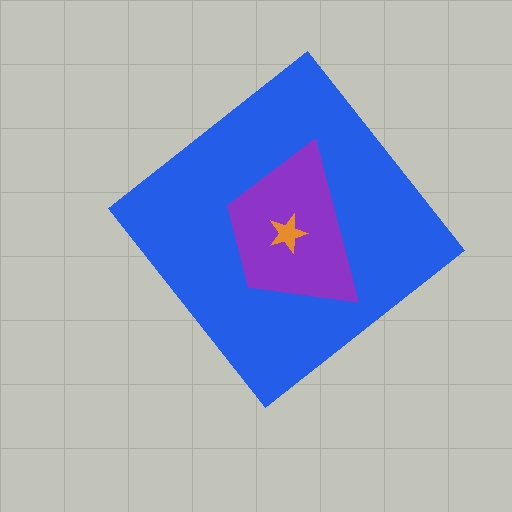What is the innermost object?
The orange star.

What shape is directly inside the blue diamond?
The purple trapezoid.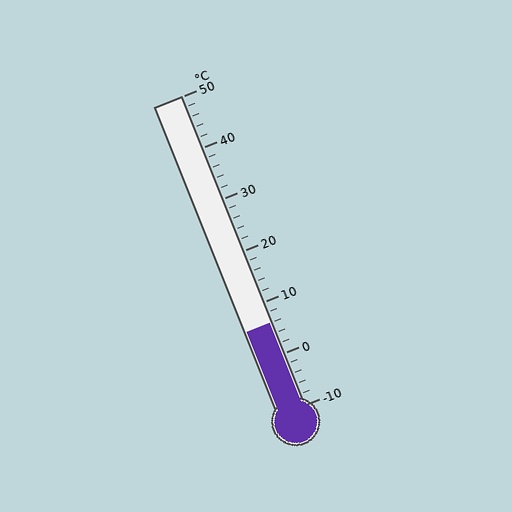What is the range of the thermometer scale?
The thermometer scale ranges from -10°C to 50°C.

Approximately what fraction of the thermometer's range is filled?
The thermometer is filled to approximately 25% of its range.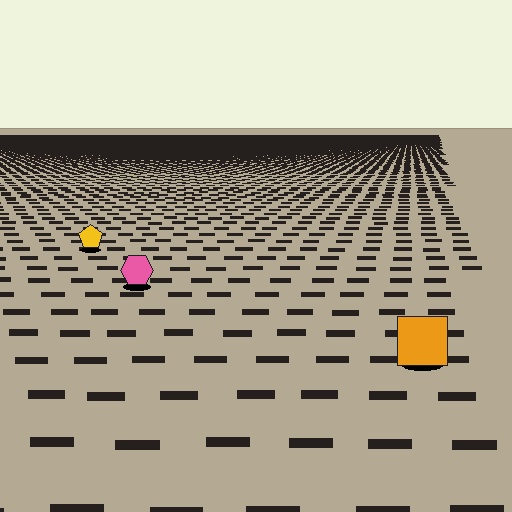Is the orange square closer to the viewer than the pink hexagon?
Yes. The orange square is closer — you can tell from the texture gradient: the ground texture is coarser near it.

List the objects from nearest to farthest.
From nearest to farthest: the orange square, the pink hexagon, the yellow pentagon.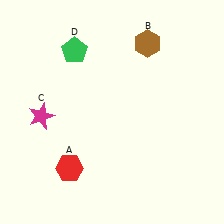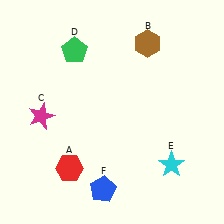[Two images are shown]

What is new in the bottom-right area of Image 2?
A cyan star (E) was added in the bottom-right area of Image 2.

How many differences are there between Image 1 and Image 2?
There are 2 differences between the two images.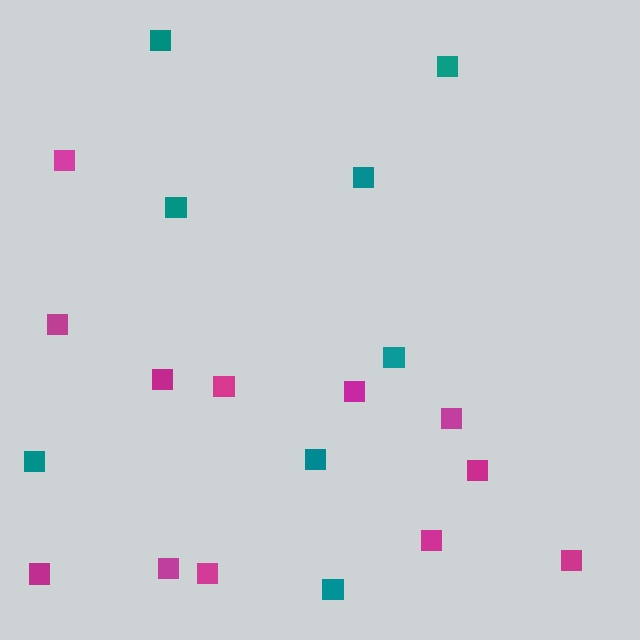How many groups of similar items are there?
There are 2 groups: one group of magenta squares (12) and one group of teal squares (8).